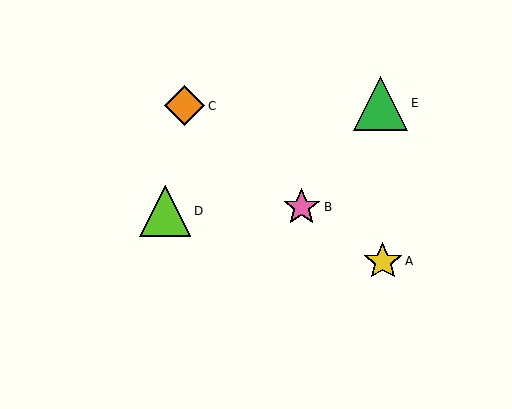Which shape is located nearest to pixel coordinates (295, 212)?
The pink star (labeled B) at (302, 207) is nearest to that location.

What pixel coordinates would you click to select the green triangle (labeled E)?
Click at (381, 103) to select the green triangle E.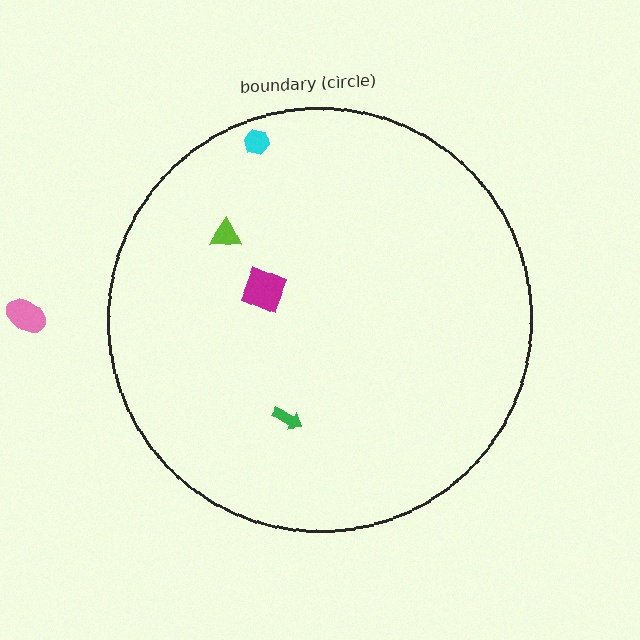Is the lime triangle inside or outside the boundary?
Inside.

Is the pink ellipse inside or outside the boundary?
Outside.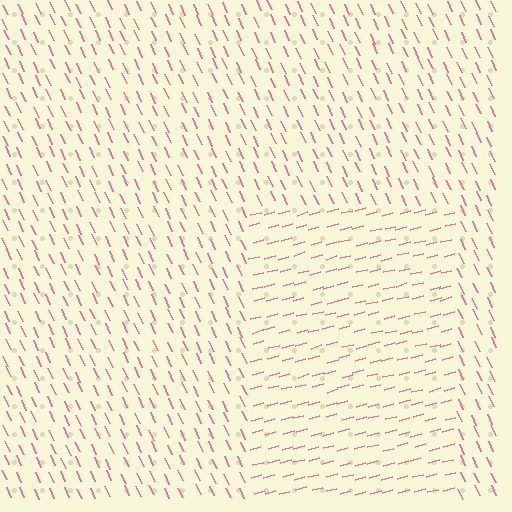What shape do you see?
I see a rectangle.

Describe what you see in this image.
The image is filled with small pink line segments. A rectangle region in the image has lines oriented differently from the surrounding lines, creating a visible texture boundary.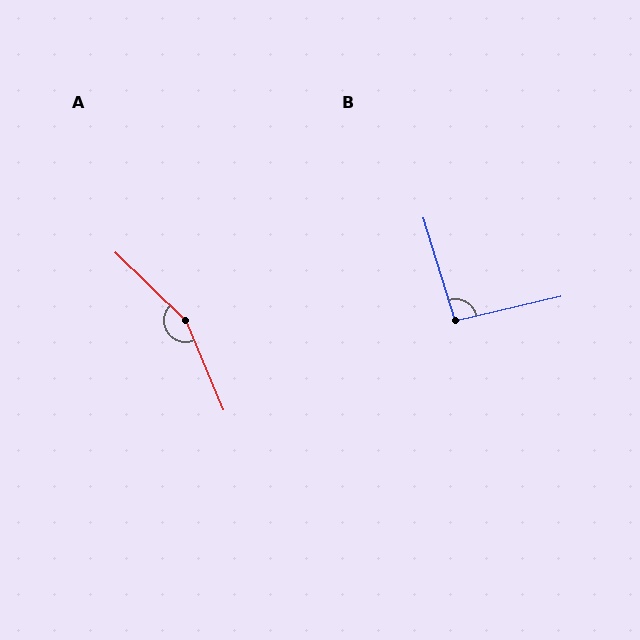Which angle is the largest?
A, at approximately 157 degrees.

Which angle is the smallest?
B, at approximately 94 degrees.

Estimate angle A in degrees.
Approximately 157 degrees.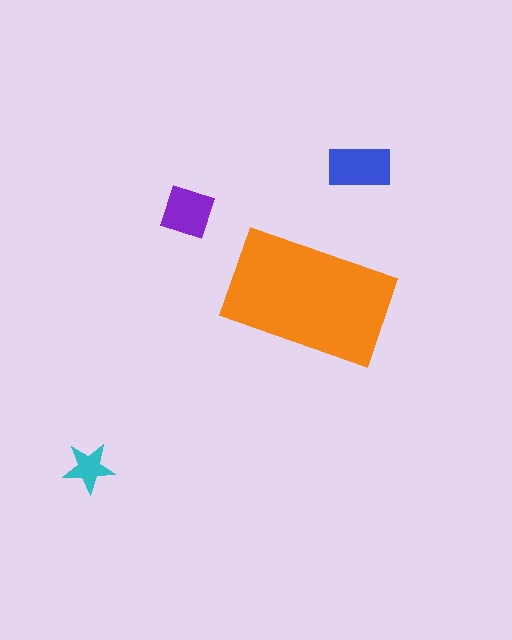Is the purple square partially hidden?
No, the purple square is fully visible.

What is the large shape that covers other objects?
An orange rectangle.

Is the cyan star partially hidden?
No, the cyan star is fully visible.